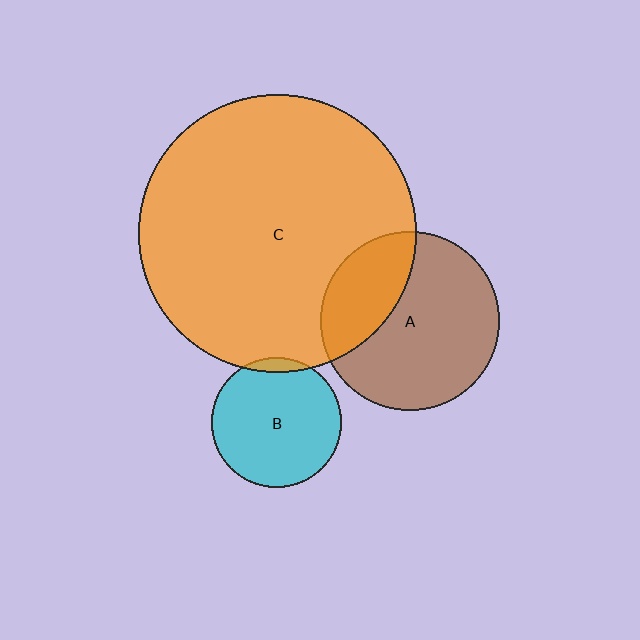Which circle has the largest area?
Circle C (orange).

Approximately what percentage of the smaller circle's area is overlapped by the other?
Approximately 5%.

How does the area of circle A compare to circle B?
Approximately 1.9 times.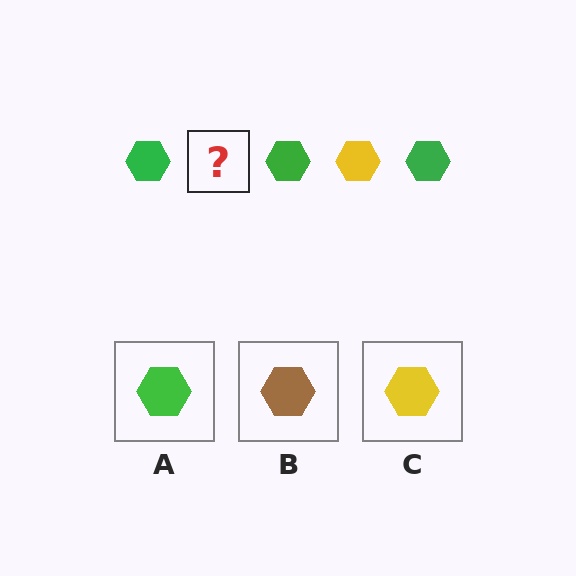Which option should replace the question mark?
Option C.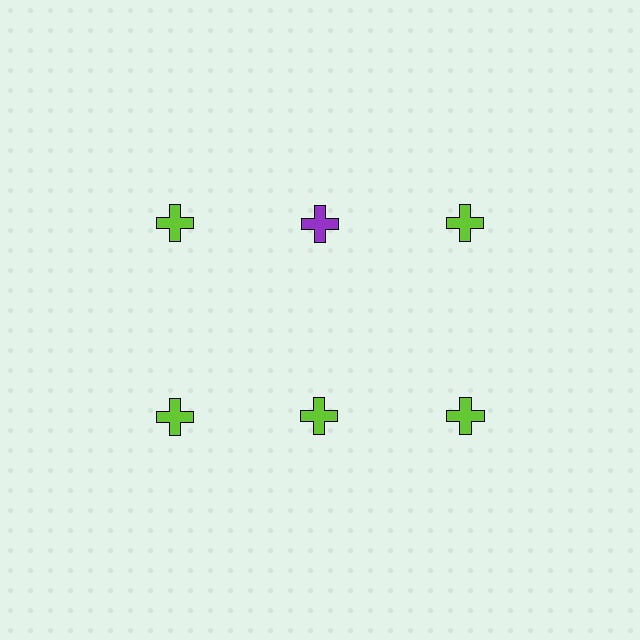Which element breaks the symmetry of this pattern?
The purple cross in the top row, second from left column breaks the symmetry. All other shapes are lime crosses.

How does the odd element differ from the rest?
It has a different color: purple instead of lime.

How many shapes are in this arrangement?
There are 6 shapes arranged in a grid pattern.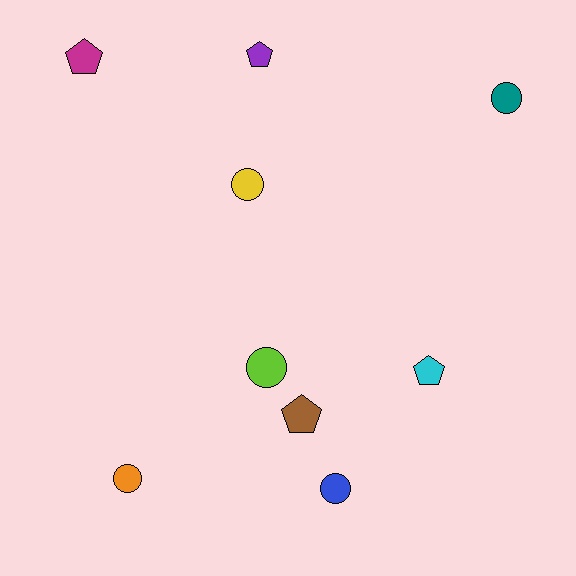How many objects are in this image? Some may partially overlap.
There are 9 objects.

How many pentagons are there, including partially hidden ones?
There are 4 pentagons.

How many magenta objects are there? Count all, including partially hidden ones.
There is 1 magenta object.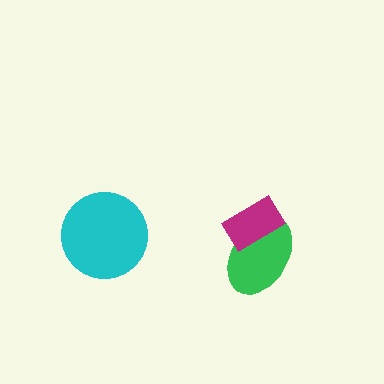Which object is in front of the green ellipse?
The magenta rectangle is in front of the green ellipse.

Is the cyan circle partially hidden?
No, no other shape covers it.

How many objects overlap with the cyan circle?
0 objects overlap with the cyan circle.